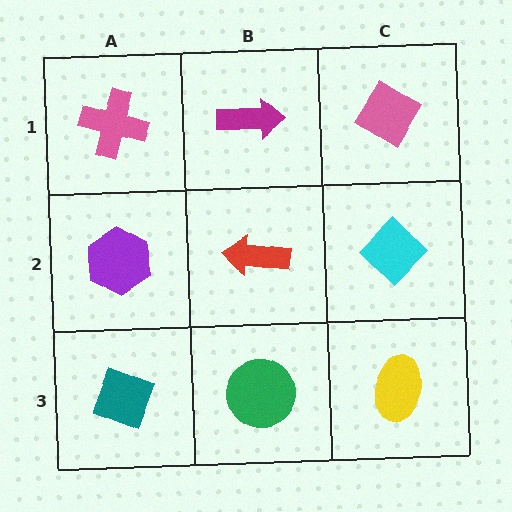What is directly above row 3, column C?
A cyan diamond.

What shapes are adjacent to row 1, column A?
A purple hexagon (row 2, column A), a magenta arrow (row 1, column B).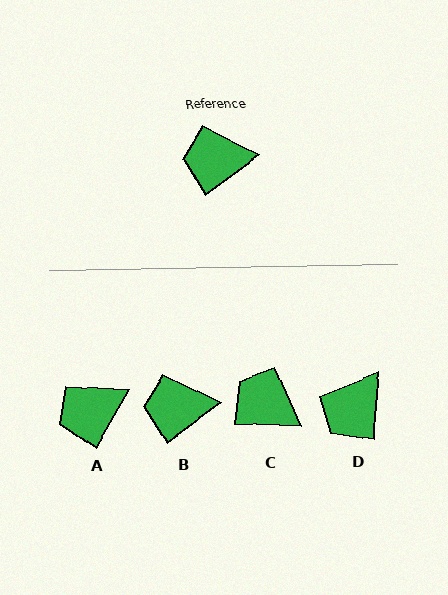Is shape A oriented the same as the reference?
No, it is off by about 24 degrees.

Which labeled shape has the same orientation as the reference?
B.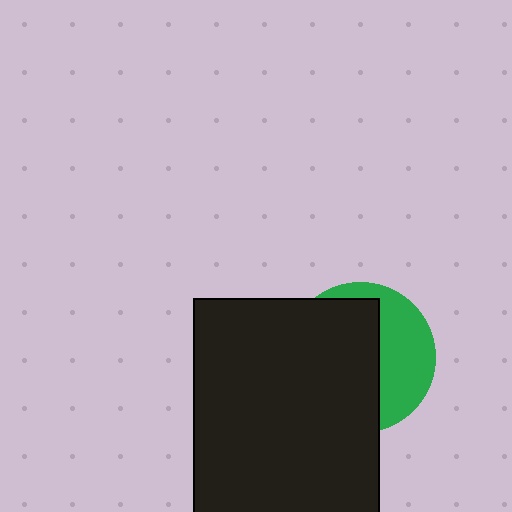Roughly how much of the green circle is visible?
A small part of it is visible (roughly 38%).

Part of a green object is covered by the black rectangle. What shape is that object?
It is a circle.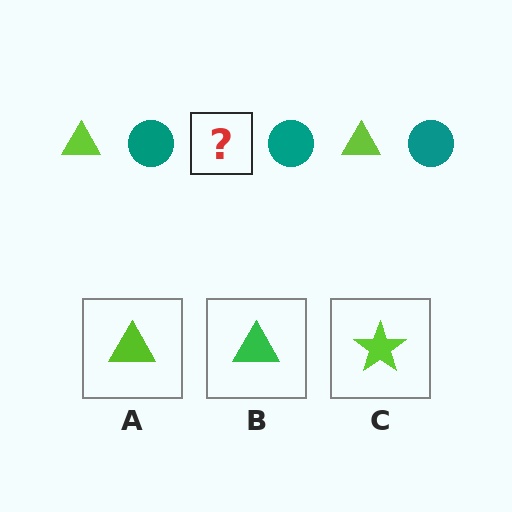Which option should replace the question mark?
Option A.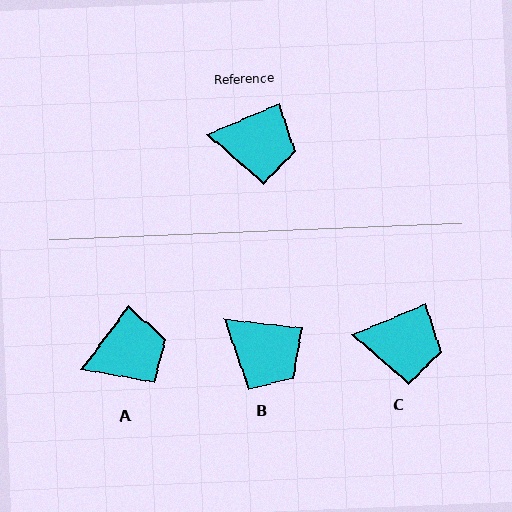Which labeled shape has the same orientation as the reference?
C.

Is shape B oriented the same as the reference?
No, it is off by about 29 degrees.